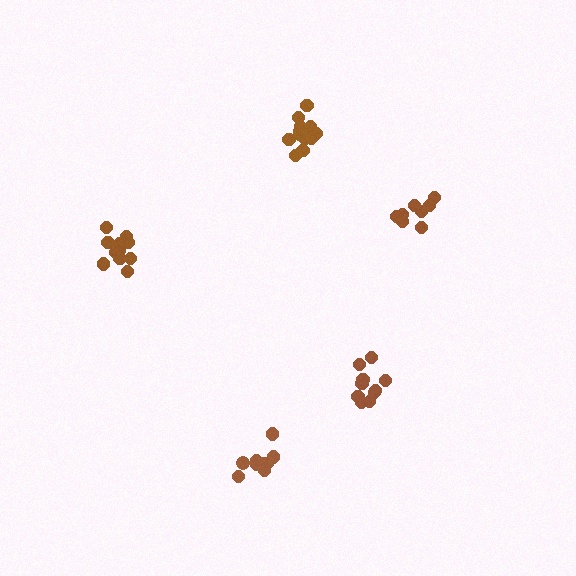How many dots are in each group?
Group 1: 10 dots, Group 2: 14 dots, Group 3: 9 dots, Group 4: 11 dots, Group 5: 12 dots (56 total).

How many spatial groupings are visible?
There are 5 spatial groupings.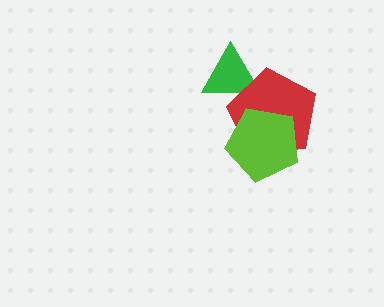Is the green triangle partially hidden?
Yes, it is partially covered by another shape.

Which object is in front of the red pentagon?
The lime pentagon is in front of the red pentagon.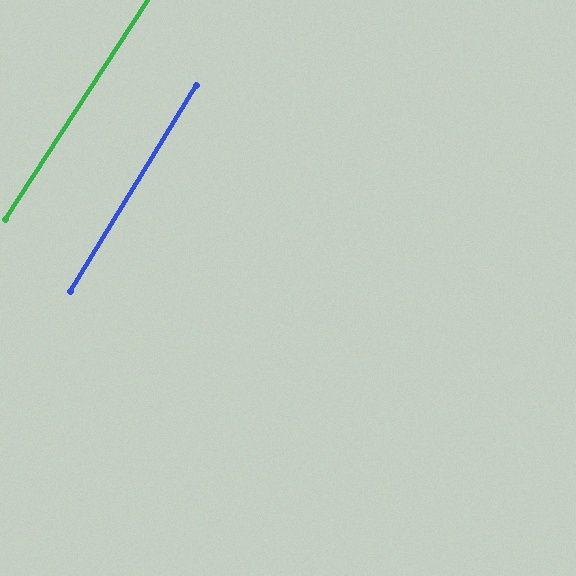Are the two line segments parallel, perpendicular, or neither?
Parallel — their directions differ by only 1.5°.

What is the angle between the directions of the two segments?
Approximately 2 degrees.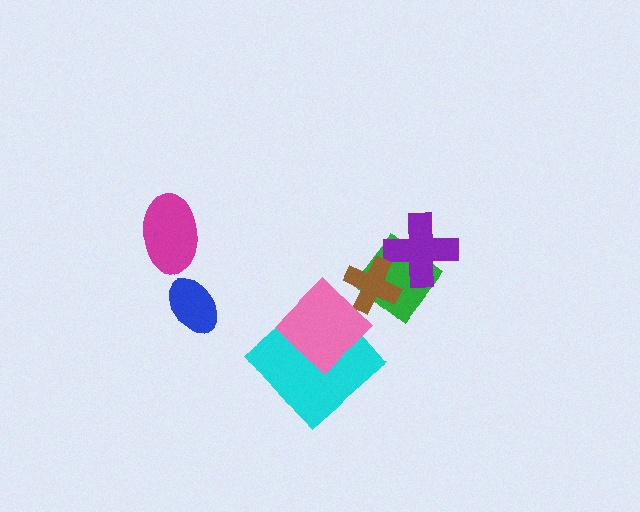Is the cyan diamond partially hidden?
Yes, it is partially covered by another shape.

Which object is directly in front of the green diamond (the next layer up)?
The purple cross is directly in front of the green diamond.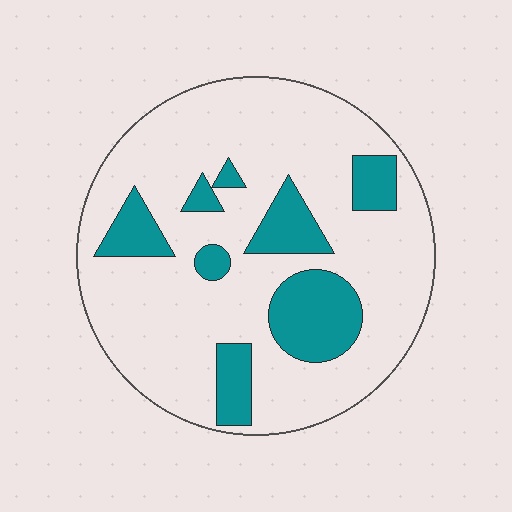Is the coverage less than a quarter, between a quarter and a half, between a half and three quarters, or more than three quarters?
Less than a quarter.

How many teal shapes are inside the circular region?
8.